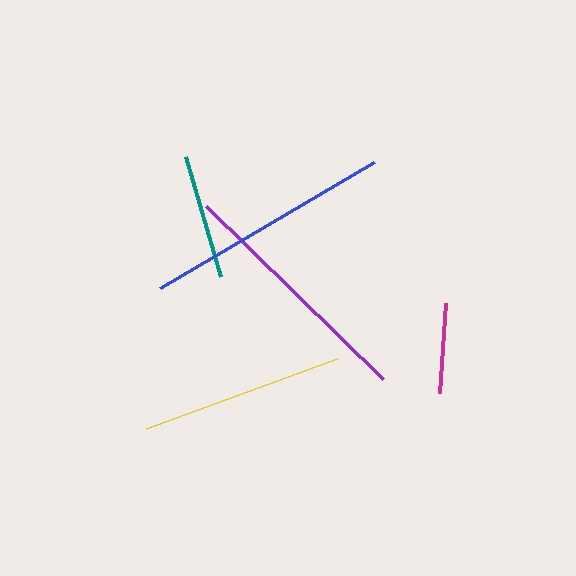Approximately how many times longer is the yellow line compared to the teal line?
The yellow line is approximately 1.6 times the length of the teal line.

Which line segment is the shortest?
The magenta line is the shortest at approximately 91 pixels.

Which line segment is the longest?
The blue line is the longest at approximately 248 pixels.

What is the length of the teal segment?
The teal segment is approximately 126 pixels long.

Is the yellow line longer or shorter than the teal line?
The yellow line is longer than the teal line.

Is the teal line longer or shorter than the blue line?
The blue line is longer than the teal line.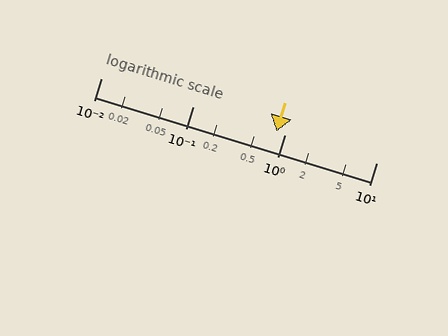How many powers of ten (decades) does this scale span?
The scale spans 3 decades, from 0.01 to 10.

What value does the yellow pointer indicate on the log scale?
The pointer indicates approximately 0.81.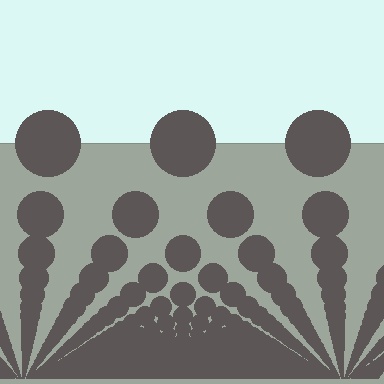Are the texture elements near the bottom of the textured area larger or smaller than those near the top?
Smaller. The gradient is inverted — elements near the bottom are smaller and denser.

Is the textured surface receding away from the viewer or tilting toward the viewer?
The surface appears to tilt toward the viewer. Texture elements get larger and sparser toward the top.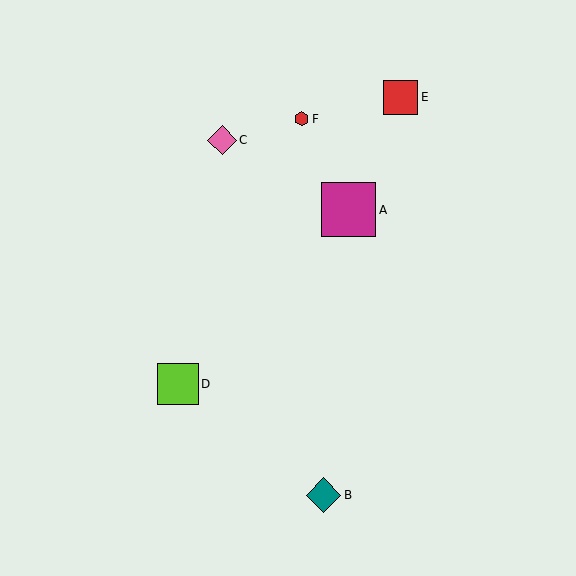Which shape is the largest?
The magenta square (labeled A) is the largest.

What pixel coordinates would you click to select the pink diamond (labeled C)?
Click at (222, 140) to select the pink diamond C.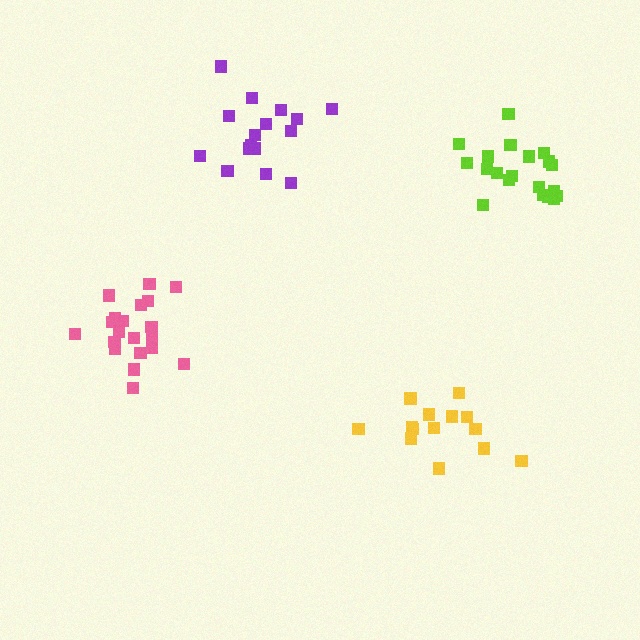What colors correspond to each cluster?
The clusters are colored: purple, pink, yellow, lime.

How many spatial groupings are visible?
There are 4 spatial groupings.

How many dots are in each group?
Group 1: 16 dots, Group 2: 20 dots, Group 3: 14 dots, Group 4: 20 dots (70 total).